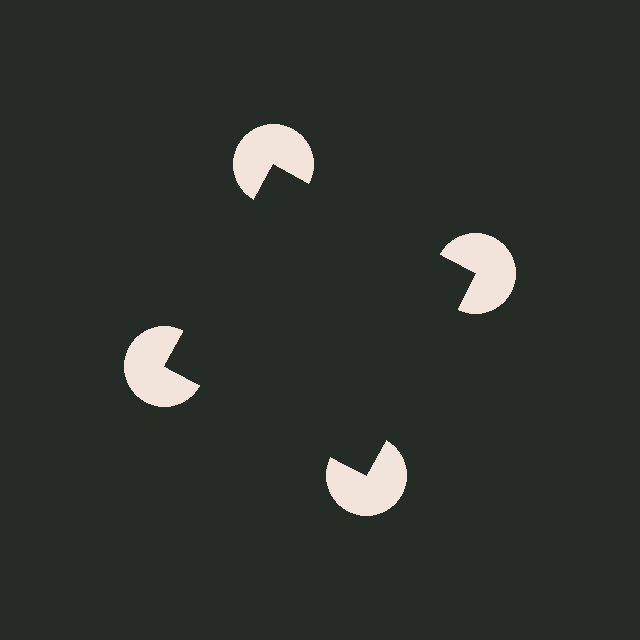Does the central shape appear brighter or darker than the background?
It typically appears slightly darker than the background, even though no actual brightness change is drawn.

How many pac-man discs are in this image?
There are 4 — one at each vertex of the illusory square.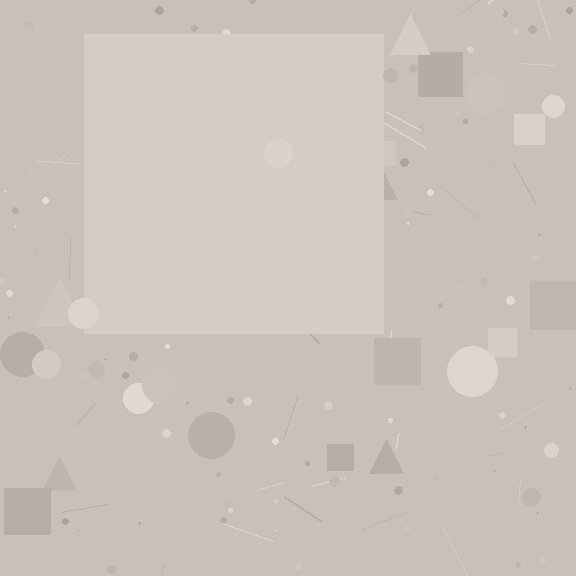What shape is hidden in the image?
A square is hidden in the image.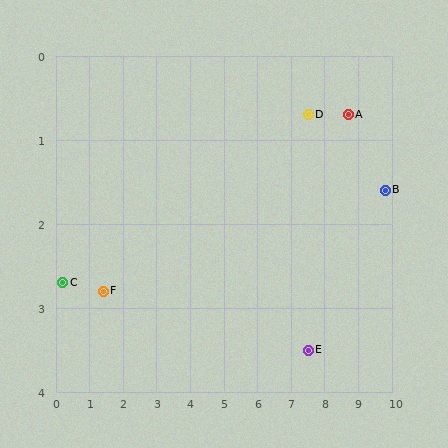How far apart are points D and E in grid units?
Points D and E are about 2.8 grid units apart.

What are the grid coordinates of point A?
Point A is at approximately (8.7, 0.7).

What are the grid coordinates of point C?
Point C is at approximately (0.2, 2.7).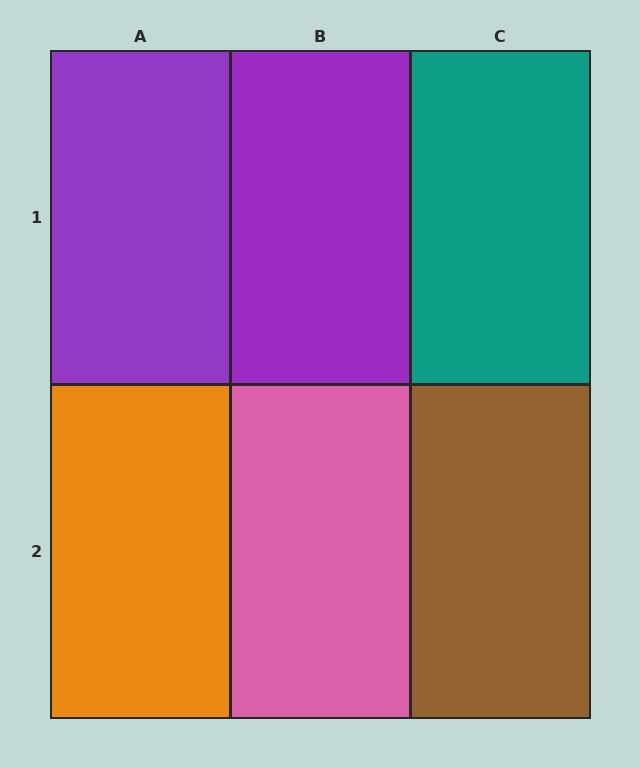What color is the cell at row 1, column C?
Teal.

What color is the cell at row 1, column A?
Purple.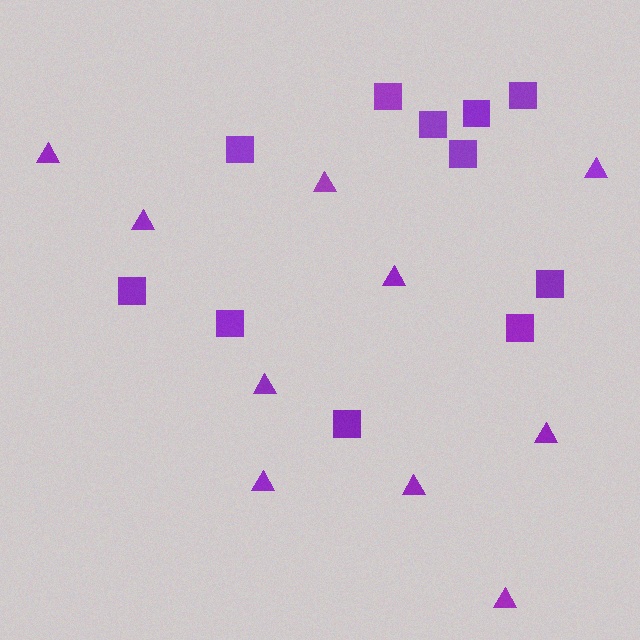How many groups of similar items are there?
There are 2 groups: one group of triangles (10) and one group of squares (11).